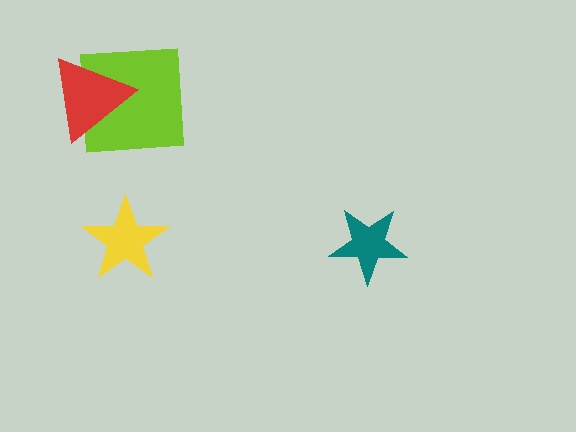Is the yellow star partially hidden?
No, no other shape covers it.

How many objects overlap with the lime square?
1 object overlaps with the lime square.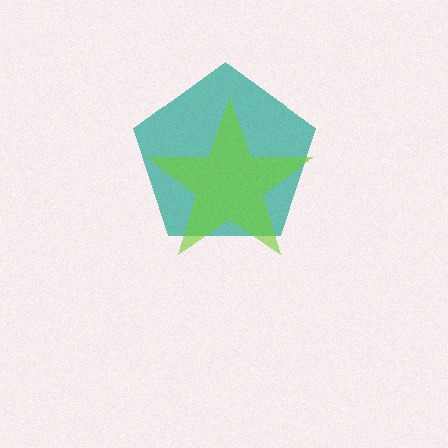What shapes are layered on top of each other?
The layered shapes are: a teal pentagon, a lime star.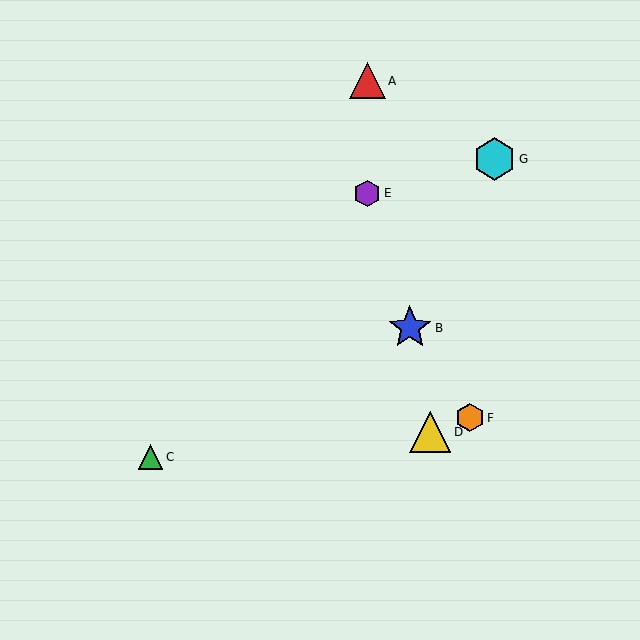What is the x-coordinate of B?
Object B is at x≈410.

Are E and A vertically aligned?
Yes, both are at x≈367.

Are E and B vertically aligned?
No, E is at x≈367 and B is at x≈410.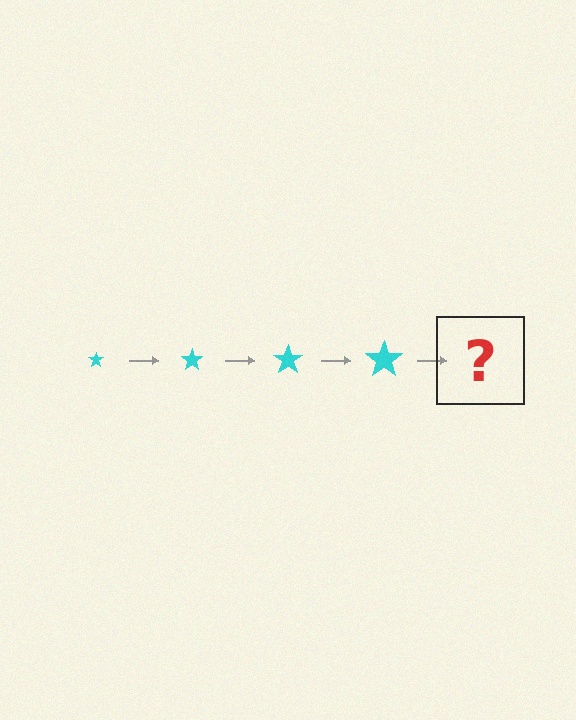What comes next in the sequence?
The next element should be a cyan star, larger than the previous one.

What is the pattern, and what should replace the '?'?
The pattern is that the star gets progressively larger each step. The '?' should be a cyan star, larger than the previous one.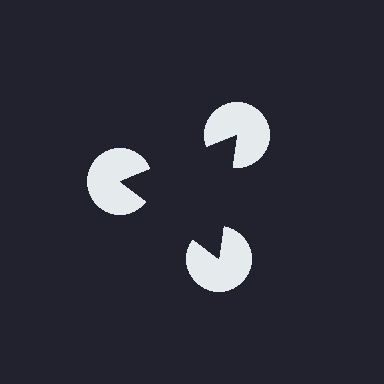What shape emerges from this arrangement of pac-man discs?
An illusory triangle — its edges are inferred from the aligned wedge cuts in the pac-man discs, not physically drawn.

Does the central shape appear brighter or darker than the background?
It typically appears slightly darker than the background, even though no actual brightness change is drawn.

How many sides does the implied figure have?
3 sides.